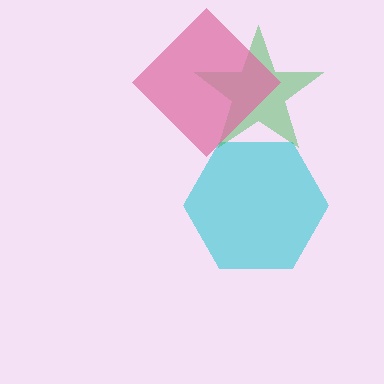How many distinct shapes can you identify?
There are 3 distinct shapes: a cyan hexagon, a green star, a pink diamond.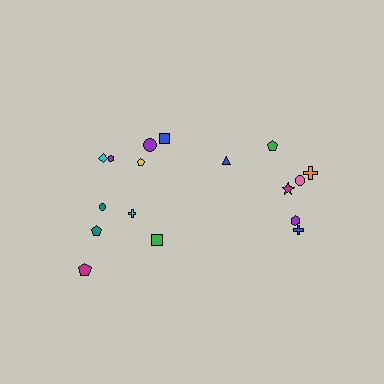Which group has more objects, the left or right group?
The left group.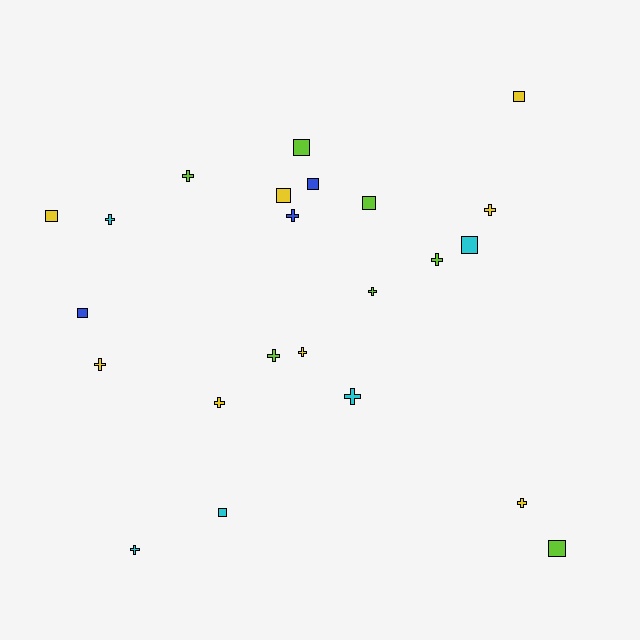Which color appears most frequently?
Yellow, with 8 objects.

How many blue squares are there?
There are 2 blue squares.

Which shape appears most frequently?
Cross, with 13 objects.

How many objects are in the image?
There are 23 objects.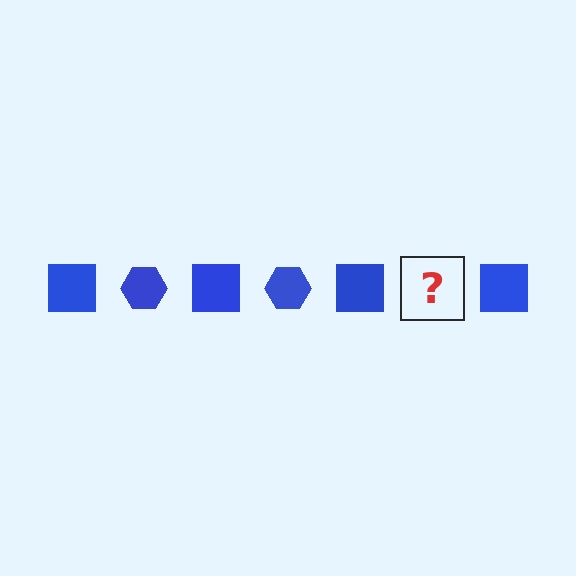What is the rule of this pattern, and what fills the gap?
The rule is that the pattern cycles through square, hexagon shapes in blue. The gap should be filled with a blue hexagon.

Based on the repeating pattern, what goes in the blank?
The blank should be a blue hexagon.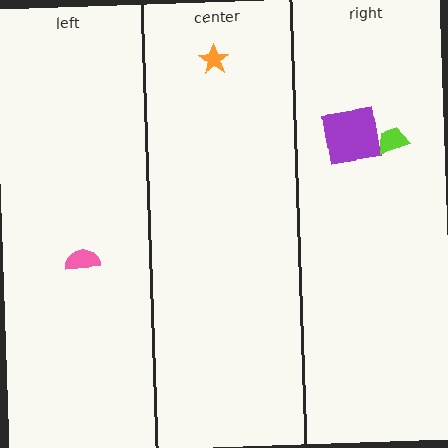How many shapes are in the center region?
1.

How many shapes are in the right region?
2.